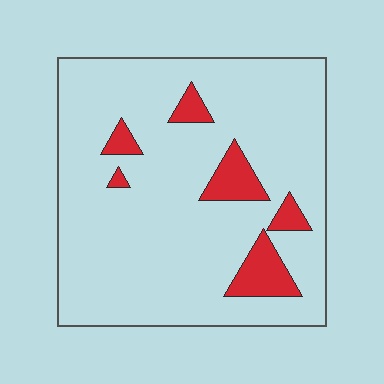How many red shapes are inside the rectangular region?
6.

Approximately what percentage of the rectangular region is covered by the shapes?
Approximately 10%.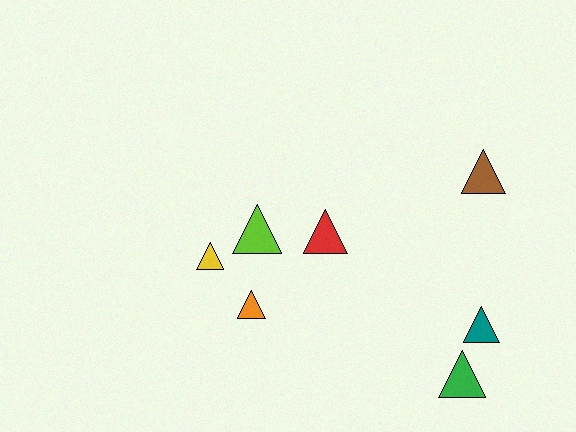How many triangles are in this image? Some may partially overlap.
There are 7 triangles.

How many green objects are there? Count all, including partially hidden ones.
There is 1 green object.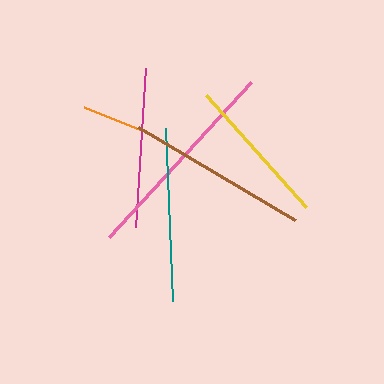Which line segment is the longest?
The pink line is the longest at approximately 210 pixels.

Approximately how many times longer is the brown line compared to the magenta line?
The brown line is approximately 1.1 times the length of the magenta line.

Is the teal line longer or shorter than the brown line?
The brown line is longer than the teal line.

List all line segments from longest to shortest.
From longest to shortest: pink, brown, teal, magenta, yellow, orange.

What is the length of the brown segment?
The brown segment is approximately 183 pixels long.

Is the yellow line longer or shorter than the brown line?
The brown line is longer than the yellow line.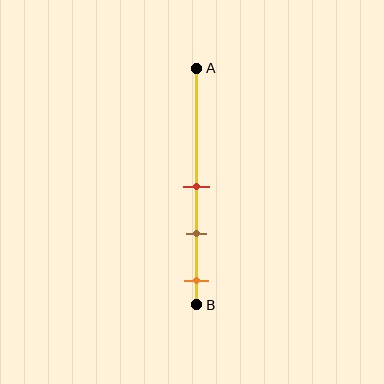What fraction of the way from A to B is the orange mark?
The orange mark is approximately 90% (0.9) of the way from A to B.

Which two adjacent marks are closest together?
The red and brown marks are the closest adjacent pair.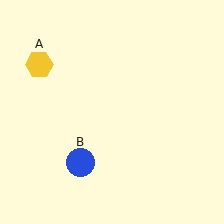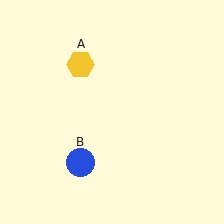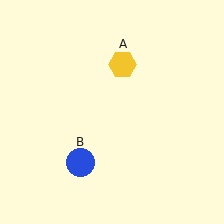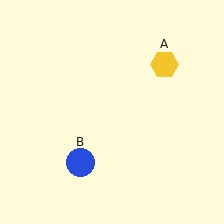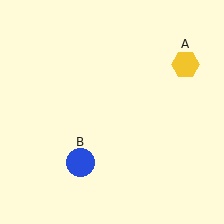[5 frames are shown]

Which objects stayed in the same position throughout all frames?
Blue circle (object B) remained stationary.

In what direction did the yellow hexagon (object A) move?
The yellow hexagon (object A) moved right.